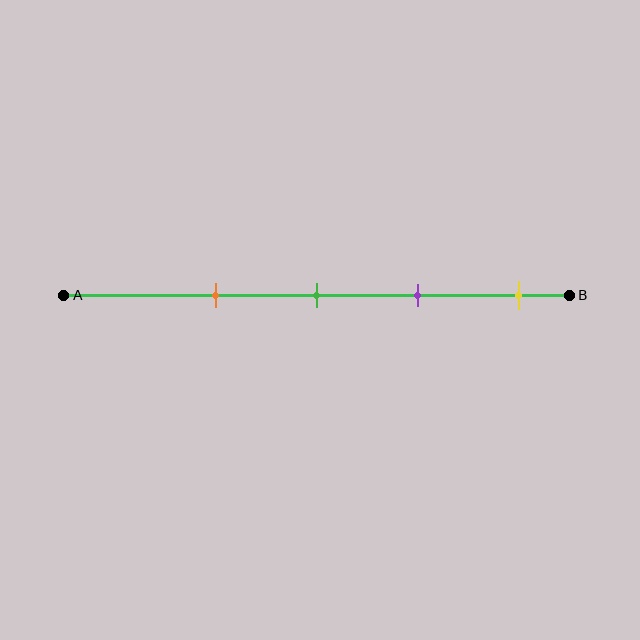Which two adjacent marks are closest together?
The green and purple marks are the closest adjacent pair.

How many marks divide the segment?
There are 4 marks dividing the segment.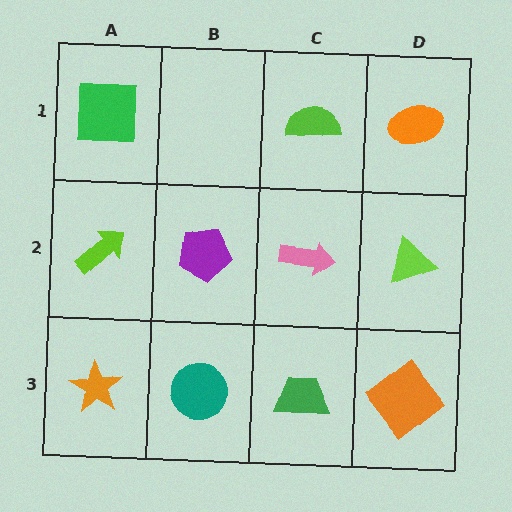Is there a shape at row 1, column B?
No, that cell is empty.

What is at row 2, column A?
A lime arrow.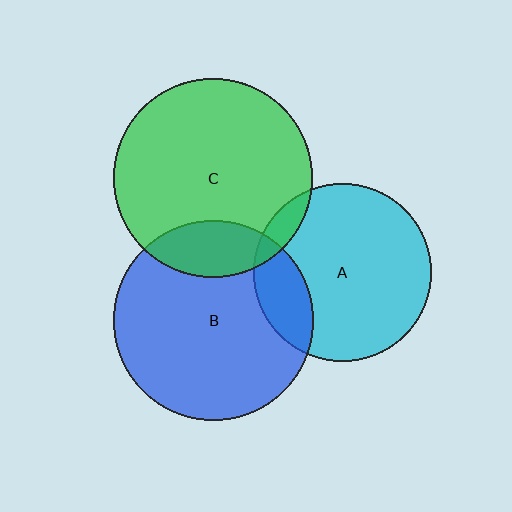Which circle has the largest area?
Circle B (blue).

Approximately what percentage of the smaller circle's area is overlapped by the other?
Approximately 20%.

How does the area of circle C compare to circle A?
Approximately 1.3 times.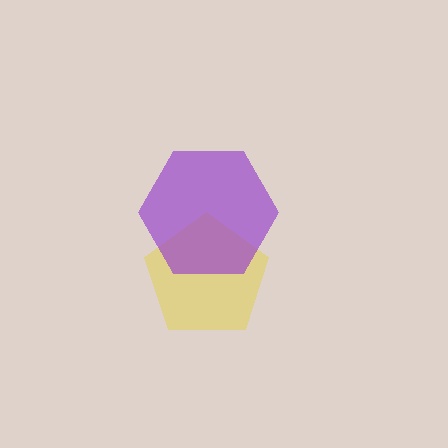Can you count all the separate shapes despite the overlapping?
Yes, there are 2 separate shapes.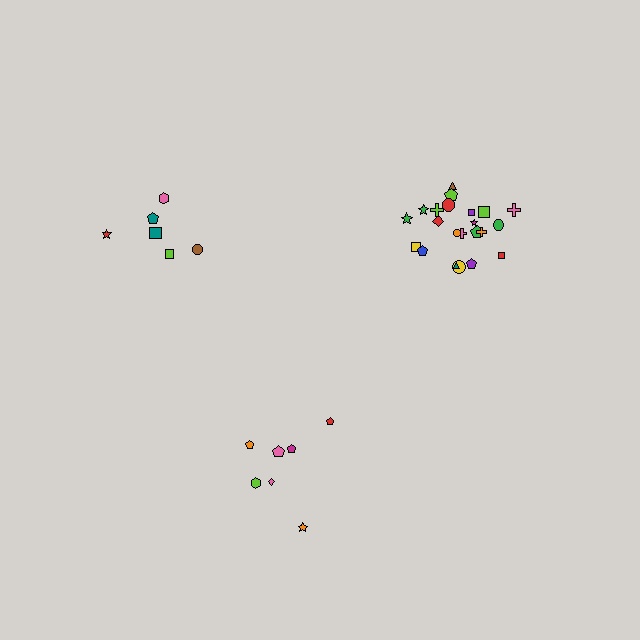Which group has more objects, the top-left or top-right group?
The top-right group.